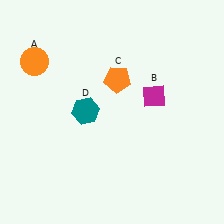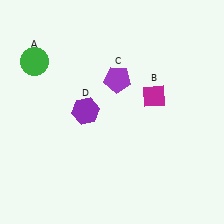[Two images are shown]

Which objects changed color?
A changed from orange to green. C changed from orange to purple. D changed from teal to purple.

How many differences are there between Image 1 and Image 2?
There are 3 differences between the two images.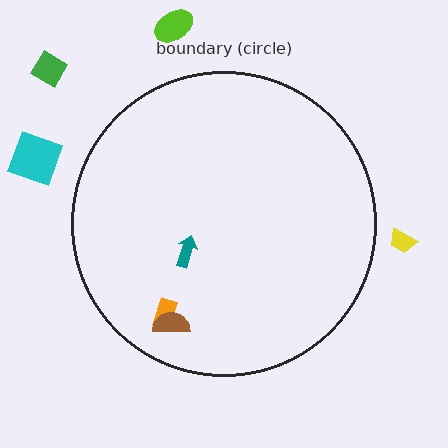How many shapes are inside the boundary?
3 inside, 4 outside.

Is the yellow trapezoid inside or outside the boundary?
Outside.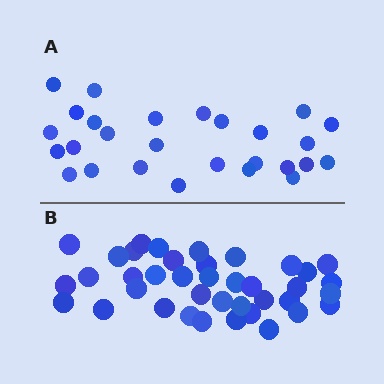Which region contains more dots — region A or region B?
Region B (the bottom region) has more dots.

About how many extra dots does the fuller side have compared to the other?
Region B has roughly 12 or so more dots than region A.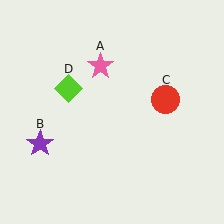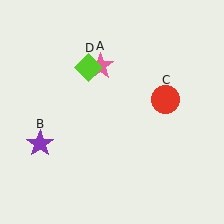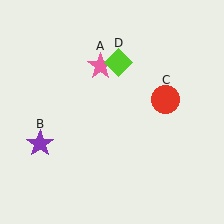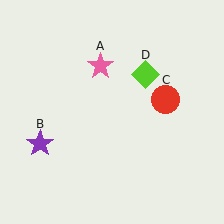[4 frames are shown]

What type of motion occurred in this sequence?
The lime diamond (object D) rotated clockwise around the center of the scene.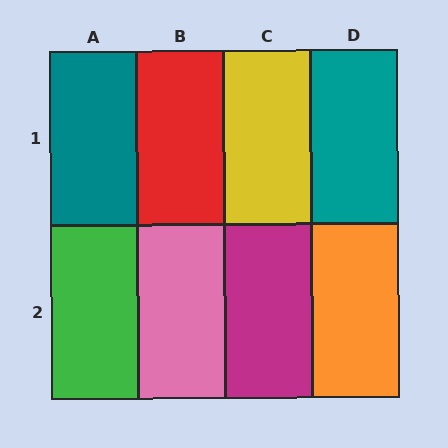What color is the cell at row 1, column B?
Red.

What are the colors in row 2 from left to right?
Green, pink, magenta, orange.